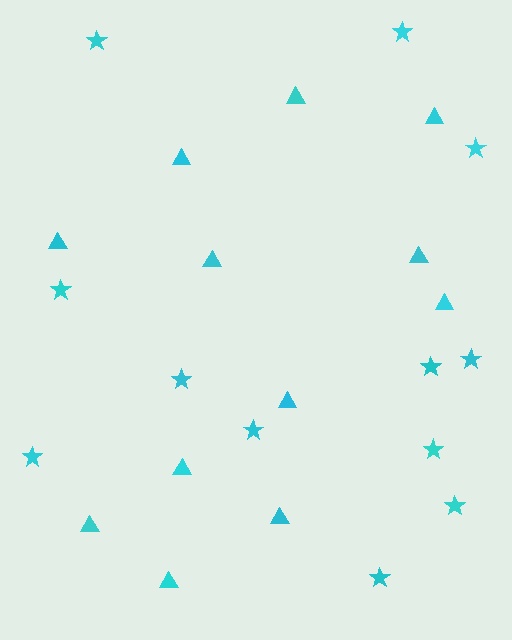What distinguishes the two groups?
There are 2 groups: one group of stars (12) and one group of triangles (12).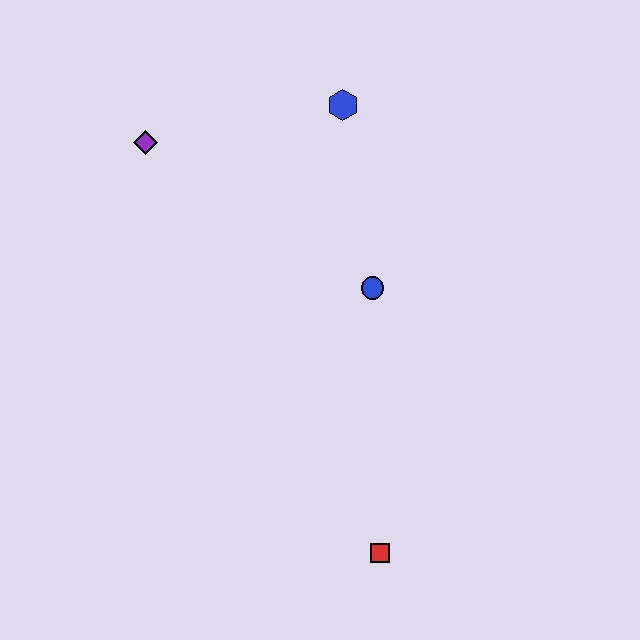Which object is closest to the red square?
The blue circle is closest to the red square.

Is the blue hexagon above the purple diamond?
Yes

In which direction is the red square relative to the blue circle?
The red square is below the blue circle.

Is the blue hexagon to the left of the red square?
Yes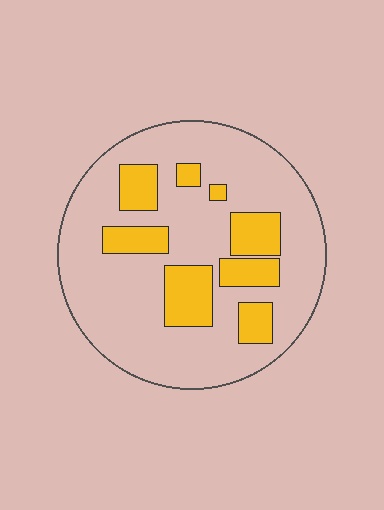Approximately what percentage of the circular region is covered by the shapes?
Approximately 25%.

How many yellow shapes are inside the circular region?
8.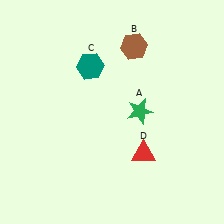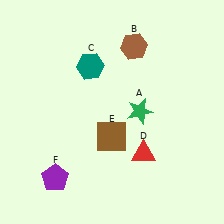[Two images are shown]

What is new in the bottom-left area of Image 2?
A brown square (E) was added in the bottom-left area of Image 2.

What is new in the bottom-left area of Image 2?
A purple pentagon (F) was added in the bottom-left area of Image 2.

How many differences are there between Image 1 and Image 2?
There are 2 differences between the two images.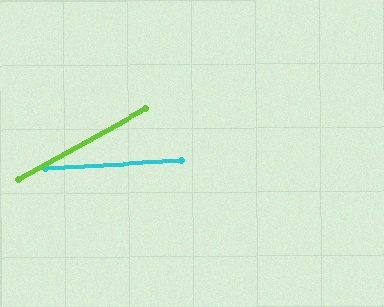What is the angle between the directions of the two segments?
Approximately 26 degrees.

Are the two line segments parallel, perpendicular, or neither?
Neither parallel nor perpendicular — they differ by about 26°.